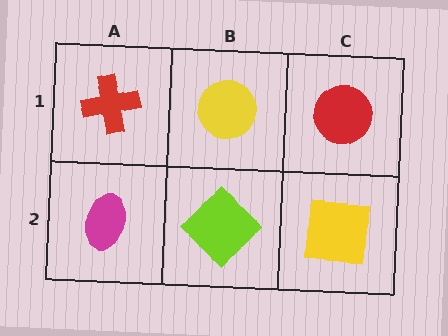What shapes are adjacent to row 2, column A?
A red cross (row 1, column A), a lime diamond (row 2, column B).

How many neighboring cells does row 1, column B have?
3.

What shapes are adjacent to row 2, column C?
A red circle (row 1, column C), a lime diamond (row 2, column B).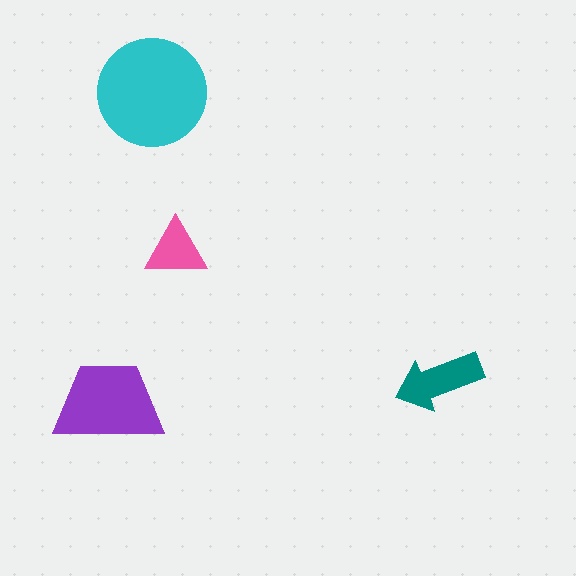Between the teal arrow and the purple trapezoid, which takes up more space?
The purple trapezoid.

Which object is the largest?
The cyan circle.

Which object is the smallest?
The pink triangle.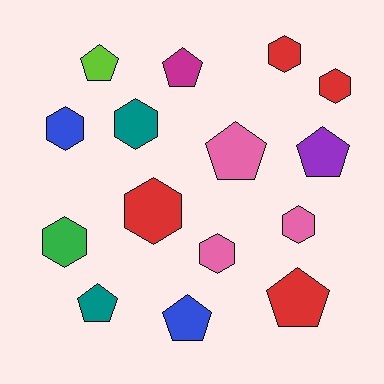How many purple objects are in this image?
There is 1 purple object.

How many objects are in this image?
There are 15 objects.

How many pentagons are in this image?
There are 7 pentagons.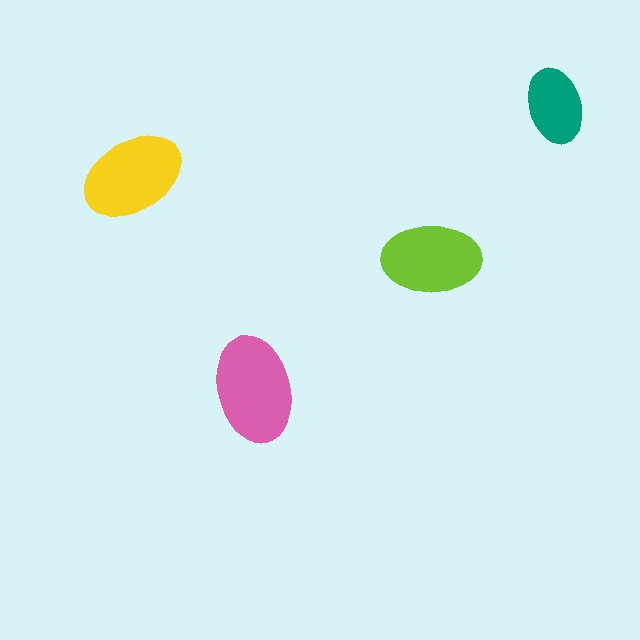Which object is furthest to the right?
The teal ellipse is rightmost.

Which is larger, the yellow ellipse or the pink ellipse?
The pink one.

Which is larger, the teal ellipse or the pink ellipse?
The pink one.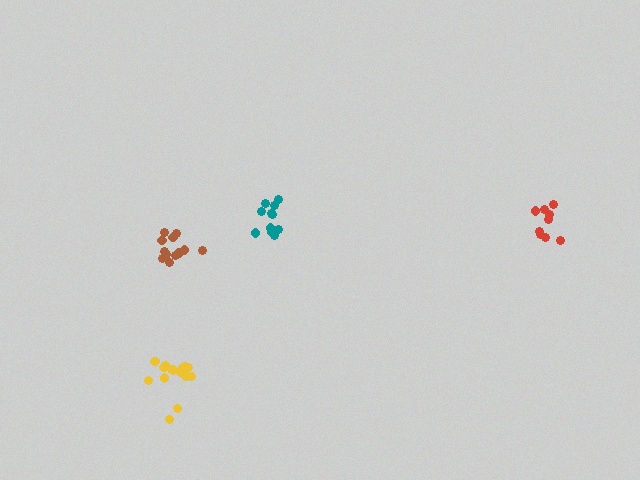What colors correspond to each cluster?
The clusters are colored: teal, brown, red, yellow.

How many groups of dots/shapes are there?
There are 4 groups.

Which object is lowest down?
The yellow cluster is bottommost.